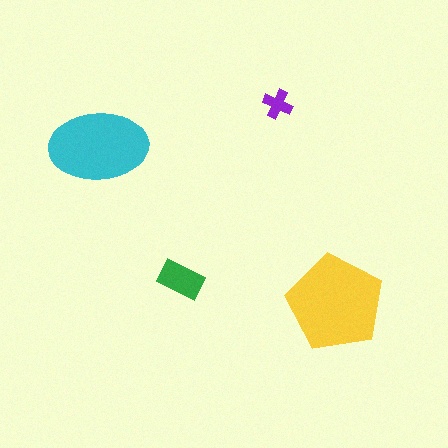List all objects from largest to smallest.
The yellow pentagon, the cyan ellipse, the green rectangle, the purple cross.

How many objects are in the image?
There are 4 objects in the image.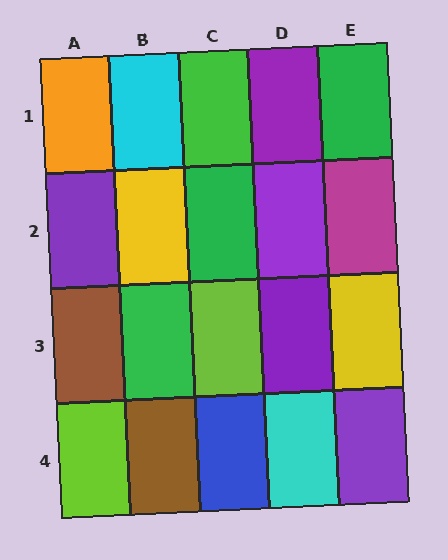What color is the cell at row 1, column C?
Green.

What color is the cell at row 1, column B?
Cyan.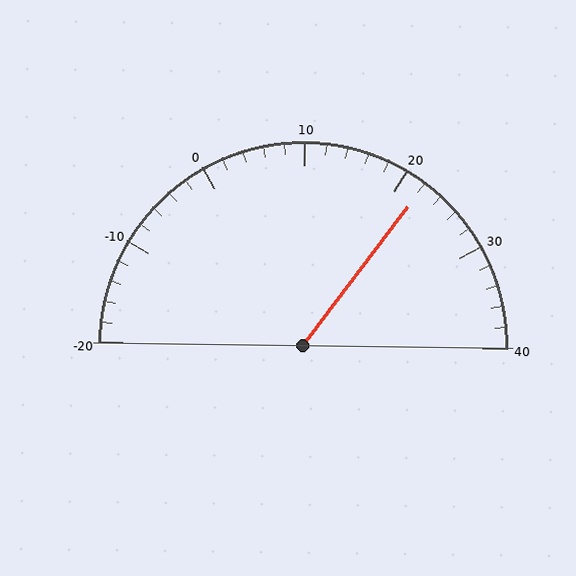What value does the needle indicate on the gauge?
The needle indicates approximately 22.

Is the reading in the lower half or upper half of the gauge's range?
The reading is in the upper half of the range (-20 to 40).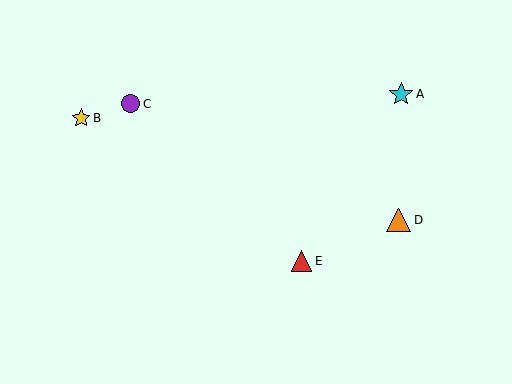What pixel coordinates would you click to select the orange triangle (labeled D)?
Click at (399, 220) to select the orange triangle D.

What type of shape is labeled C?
Shape C is a purple circle.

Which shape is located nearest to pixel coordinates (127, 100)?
The purple circle (labeled C) at (131, 104) is nearest to that location.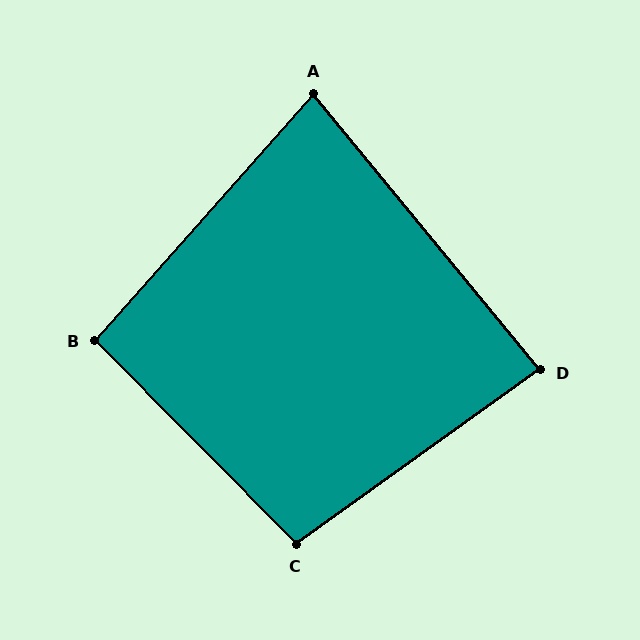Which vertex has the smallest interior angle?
A, at approximately 81 degrees.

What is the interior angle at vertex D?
Approximately 86 degrees (approximately right).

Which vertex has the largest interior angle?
C, at approximately 99 degrees.